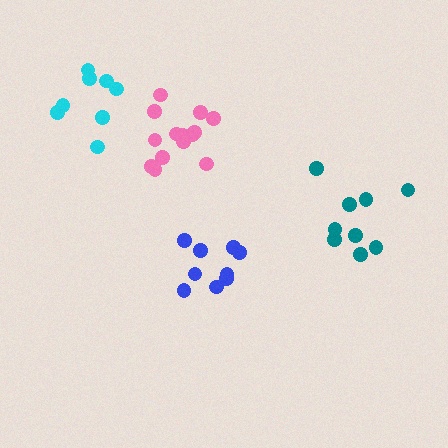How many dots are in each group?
Group 1: 9 dots, Group 2: 14 dots, Group 3: 9 dots, Group 4: 8 dots (40 total).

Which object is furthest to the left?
The cyan cluster is leftmost.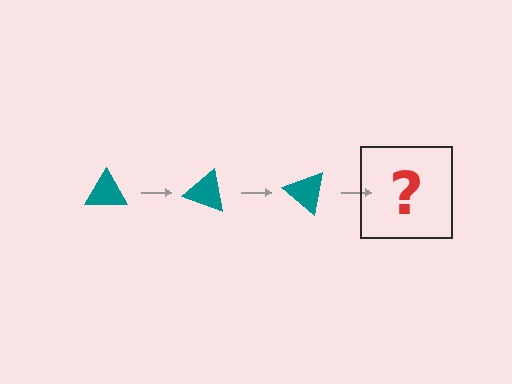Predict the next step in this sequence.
The next step is a teal triangle rotated 60 degrees.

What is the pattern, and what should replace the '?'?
The pattern is that the triangle rotates 20 degrees each step. The '?' should be a teal triangle rotated 60 degrees.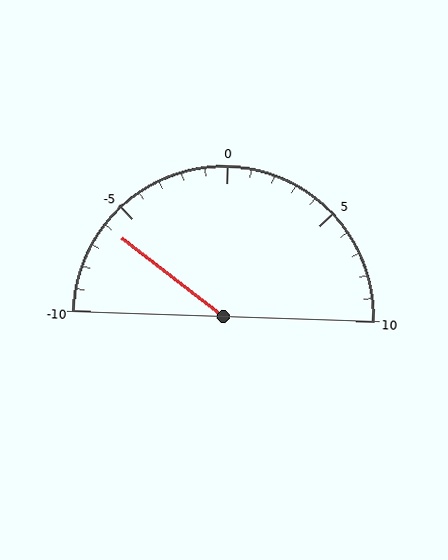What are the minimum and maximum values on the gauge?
The gauge ranges from -10 to 10.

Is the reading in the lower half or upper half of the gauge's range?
The reading is in the lower half of the range (-10 to 10).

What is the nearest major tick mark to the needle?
The nearest major tick mark is -5.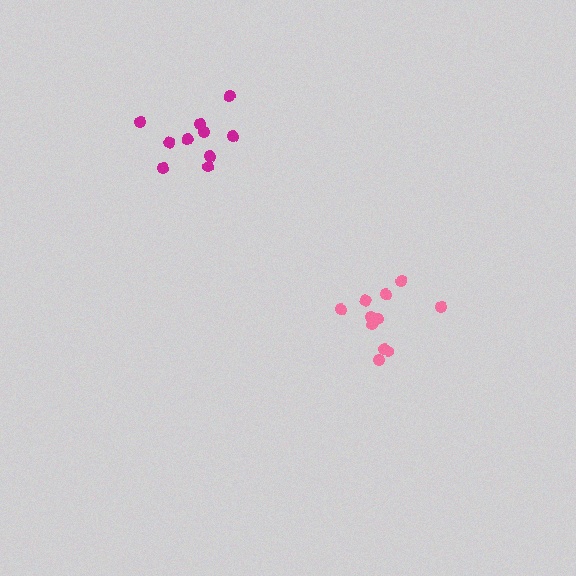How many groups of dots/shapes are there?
There are 2 groups.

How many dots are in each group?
Group 1: 11 dots, Group 2: 10 dots (21 total).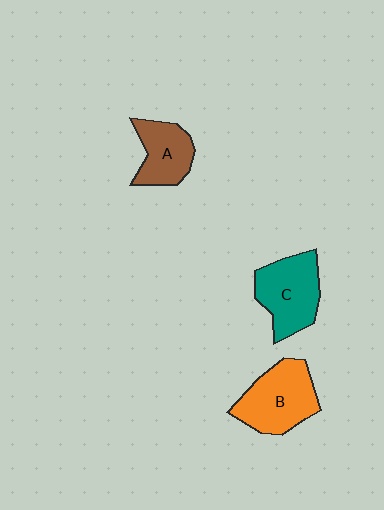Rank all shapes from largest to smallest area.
From largest to smallest: B (orange), C (teal), A (brown).